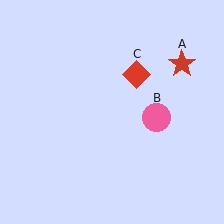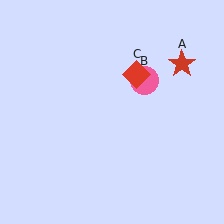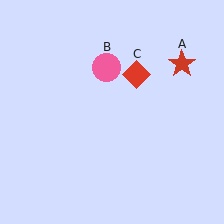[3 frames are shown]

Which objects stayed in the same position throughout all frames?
Red star (object A) and red diamond (object C) remained stationary.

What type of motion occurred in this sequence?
The pink circle (object B) rotated counterclockwise around the center of the scene.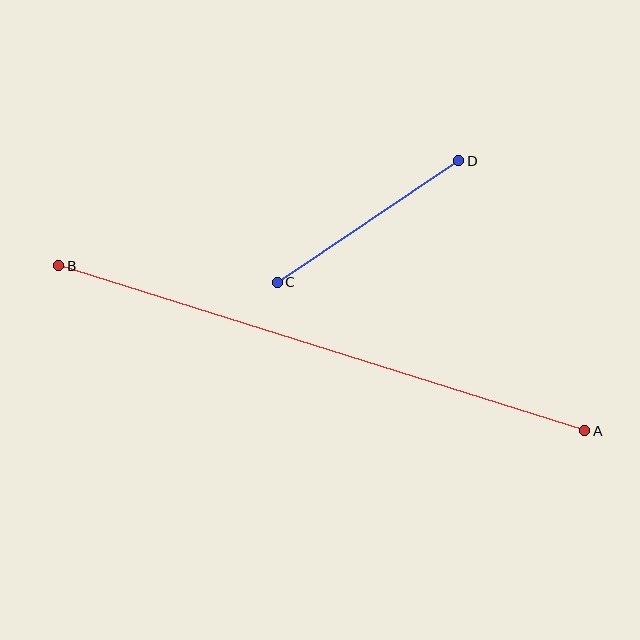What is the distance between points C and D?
The distance is approximately 219 pixels.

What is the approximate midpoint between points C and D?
The midpoint is at approximately (368, 222) pixels.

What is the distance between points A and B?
The distance is approximately 552 pixels.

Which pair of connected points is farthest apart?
Points A and B are farthest apart.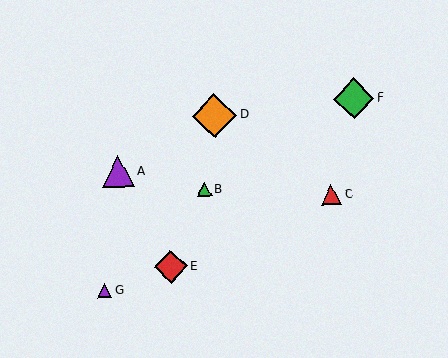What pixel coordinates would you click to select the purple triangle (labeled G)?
Click at (105, 291) to select the purple triangle G.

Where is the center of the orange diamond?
The center of the orange diamond is at (215, 115).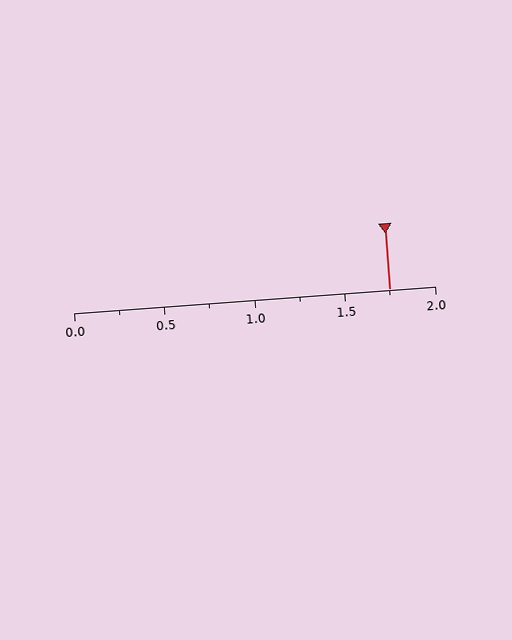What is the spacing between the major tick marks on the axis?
The major ticks are spaced 0.5 apart.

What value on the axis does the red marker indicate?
The marker indicates approximately 1.75.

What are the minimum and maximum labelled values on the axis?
The axis runs from 0.0 to 2.0.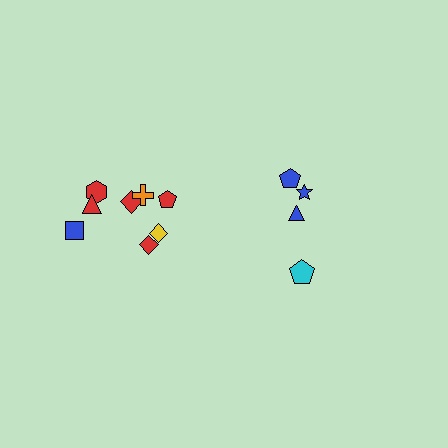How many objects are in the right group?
There are 4 objects.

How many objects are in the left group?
There are 8 objects.